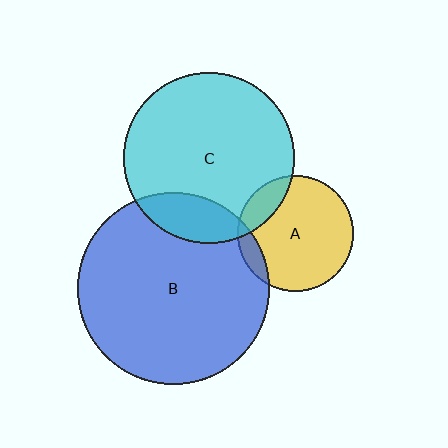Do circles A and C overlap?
Yes.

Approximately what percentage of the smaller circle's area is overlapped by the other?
Approximately 15%.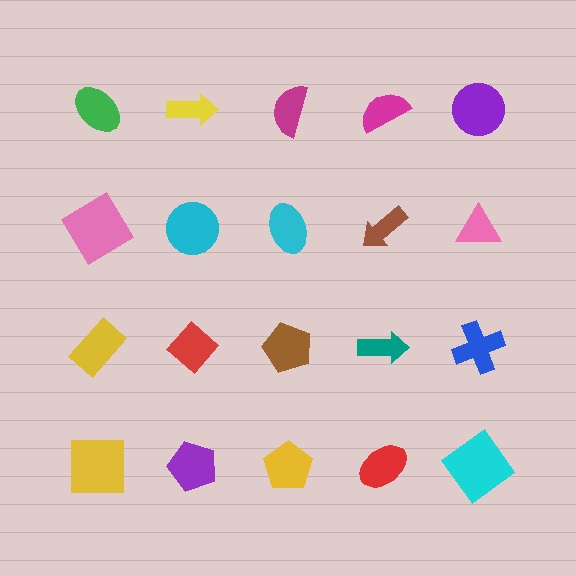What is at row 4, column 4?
A red ellipse.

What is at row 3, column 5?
A blue cross.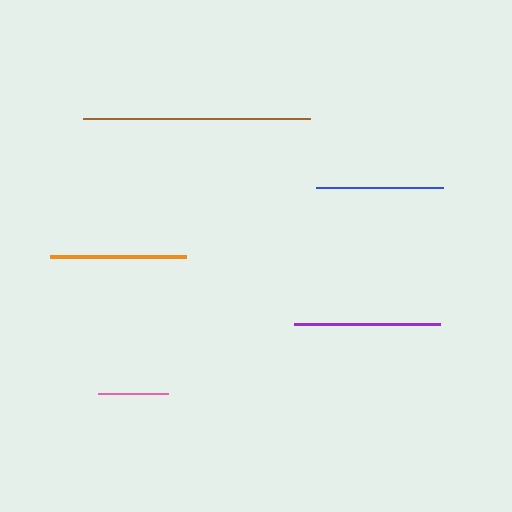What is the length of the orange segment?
The orange segment is approximately 136 pixels long.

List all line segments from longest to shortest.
From longest to shortest: brown, purple, orange, blue, pink.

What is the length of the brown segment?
The brown segment is approximately 227 pixels long.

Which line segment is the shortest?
The pink line is the shortest at approximately 70 pixels.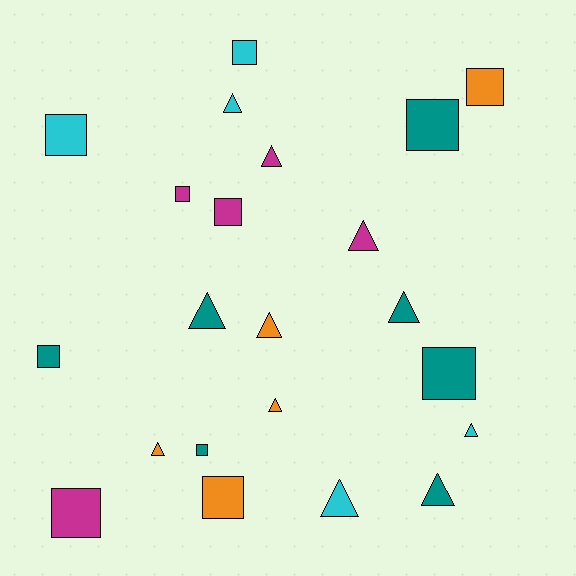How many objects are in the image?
There are 22 objects.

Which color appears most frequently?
Teal, with 7 objects.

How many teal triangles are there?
There are 3 teal triangles.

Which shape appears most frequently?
Triangle, with 11 objects.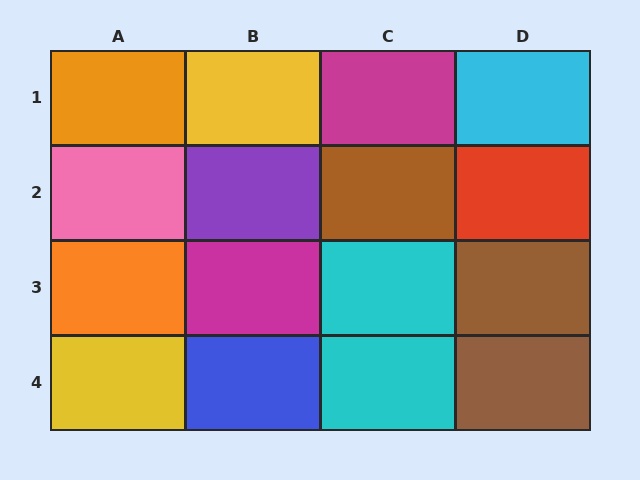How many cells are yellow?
2 cells are yellow.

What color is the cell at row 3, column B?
Magenta.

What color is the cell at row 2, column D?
Red.